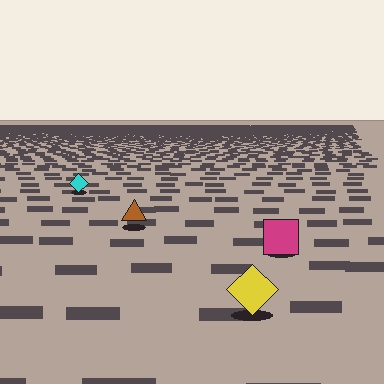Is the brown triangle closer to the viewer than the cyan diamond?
Yes. The brown triangle is closer — you can tell from the texture gradient: the ground texture is coarser near it.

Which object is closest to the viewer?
The yellow diamond is closest. The texture marks near it are larger and more spread out.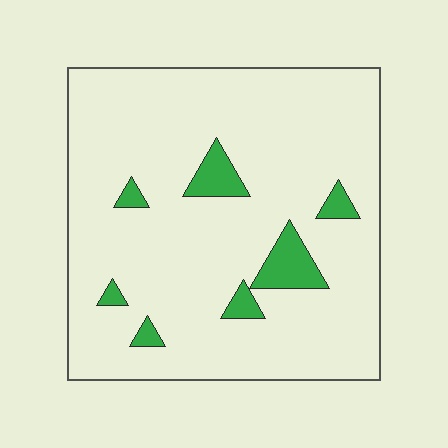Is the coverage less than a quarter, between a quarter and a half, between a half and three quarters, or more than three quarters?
Less than a quarter.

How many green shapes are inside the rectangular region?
7.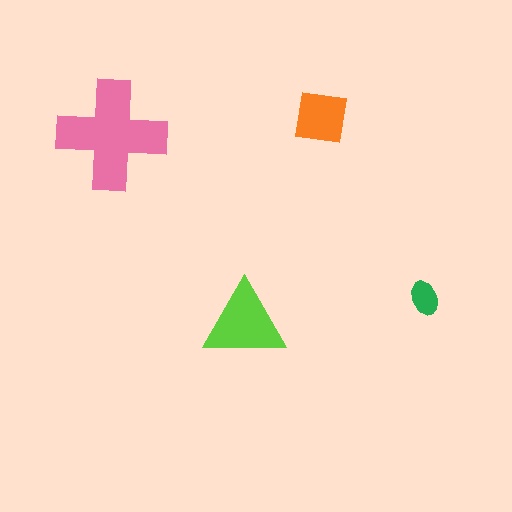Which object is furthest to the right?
The green ellipse is rightmost.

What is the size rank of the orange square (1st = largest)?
3rd.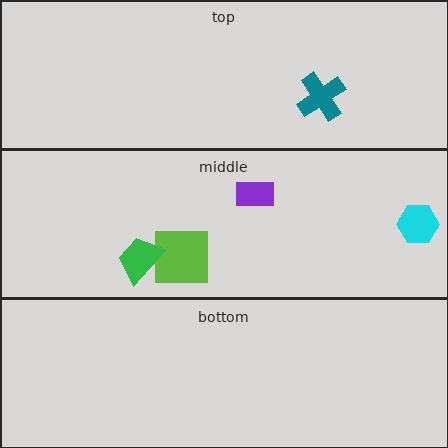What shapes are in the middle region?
The lime square, the green trapezoid, the purple rectangle, the cyan hexagon.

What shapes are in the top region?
The teal cross.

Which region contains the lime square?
The middle region.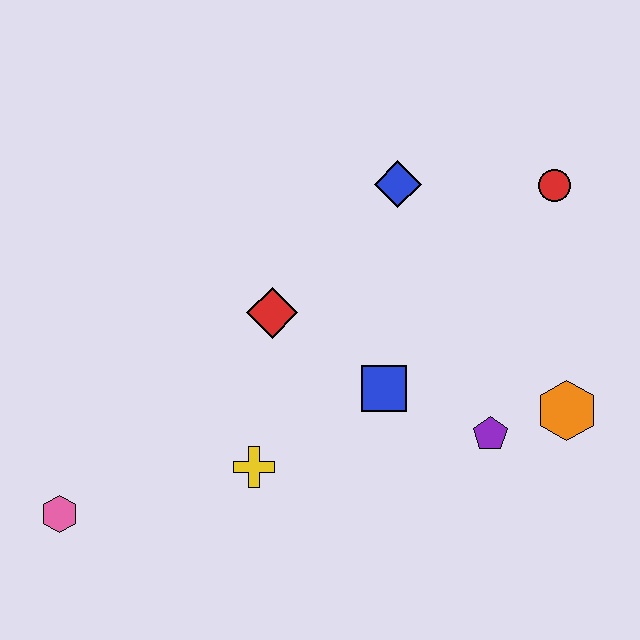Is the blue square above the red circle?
No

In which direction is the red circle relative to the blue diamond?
The red circle is to the right of the blue diamond.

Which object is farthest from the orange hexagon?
The pink hexagon is farthest from the orange hexagon.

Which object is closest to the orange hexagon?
The purple pentagon is closest to the orange hexagon.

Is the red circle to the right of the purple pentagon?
Yes